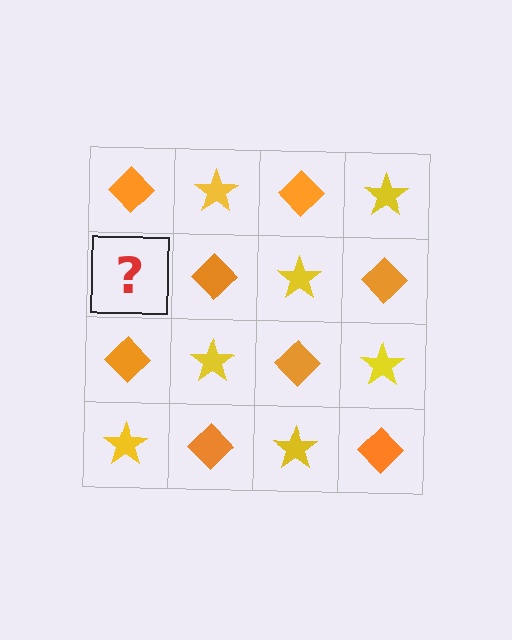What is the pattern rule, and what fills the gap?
The rule is that it alternates orange diamond and yellow star in a checkerboard pattern. The gap should be filled with a yellow star.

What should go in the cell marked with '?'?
The missing cell should contain a yellow star.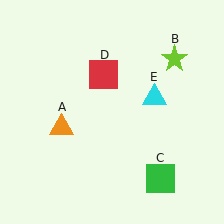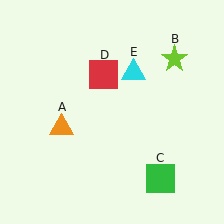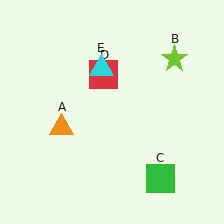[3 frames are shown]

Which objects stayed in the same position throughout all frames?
Orange triangle (object A) and lime star (object B) and green square (object C) and red square (object D) remained stationary.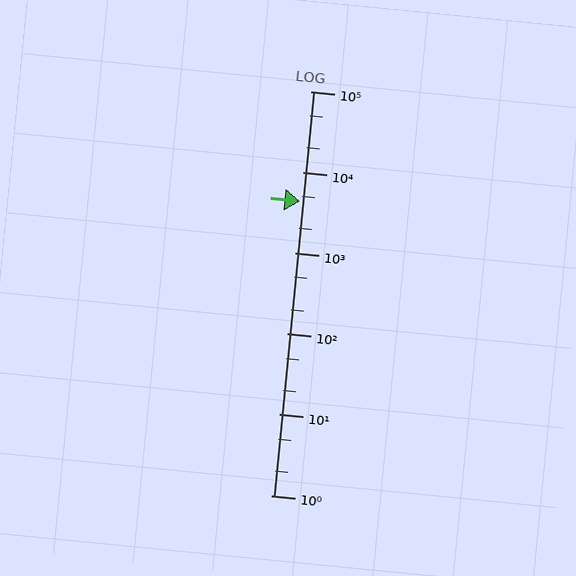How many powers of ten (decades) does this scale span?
The scale spans 5 decades, from 1 to 100000.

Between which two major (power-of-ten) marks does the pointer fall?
The pointer is between 1000 and 10000.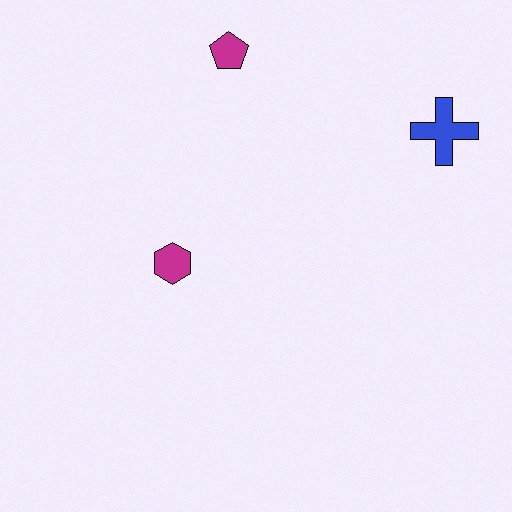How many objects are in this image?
There are 3 objects.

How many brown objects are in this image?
There are no brown objects.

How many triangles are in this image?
There are no triangles.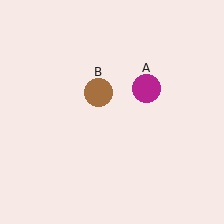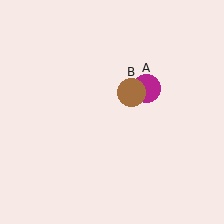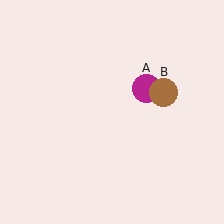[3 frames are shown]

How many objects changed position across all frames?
1 object changed position: brown circle (object B).